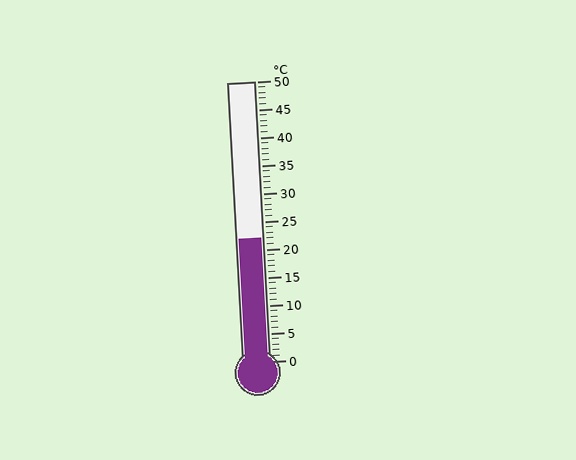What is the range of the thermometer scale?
The thermometer scale ranges from 0°C to 50°C.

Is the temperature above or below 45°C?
The temperature is below 45°C.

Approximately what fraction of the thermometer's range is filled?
The thermometer is filled to approximately 45% of its range.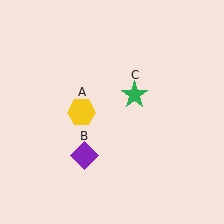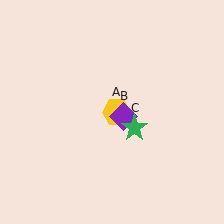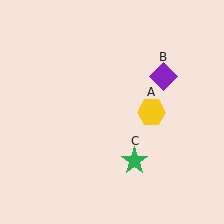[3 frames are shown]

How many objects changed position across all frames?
3 objects changed position: yellow hexagon (object A), purple diamond (object B), green star (object C).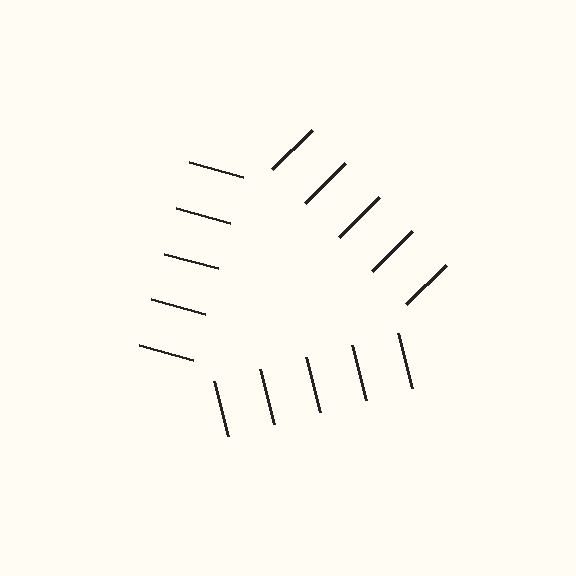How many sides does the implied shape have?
3 sides — the line-ends trace a triangle.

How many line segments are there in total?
15 — 5 along each of the 3 edges.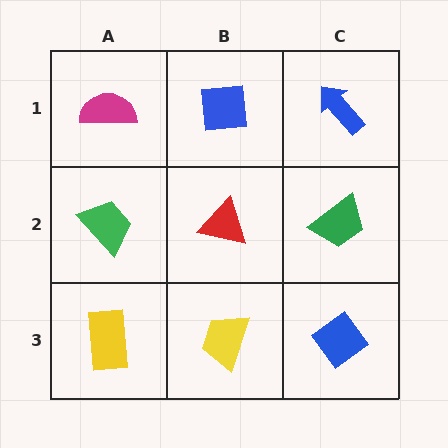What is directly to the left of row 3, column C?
A yellow trapezoid.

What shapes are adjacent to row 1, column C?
A green trapezoid (row 2, column C), a blue square (row 1, column B).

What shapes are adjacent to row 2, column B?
A blue square (row 1, column B), a yellow trapezoid (row 3, column B), a green trapezoid (row 2, column A), a green trapezoid (row 2, column C).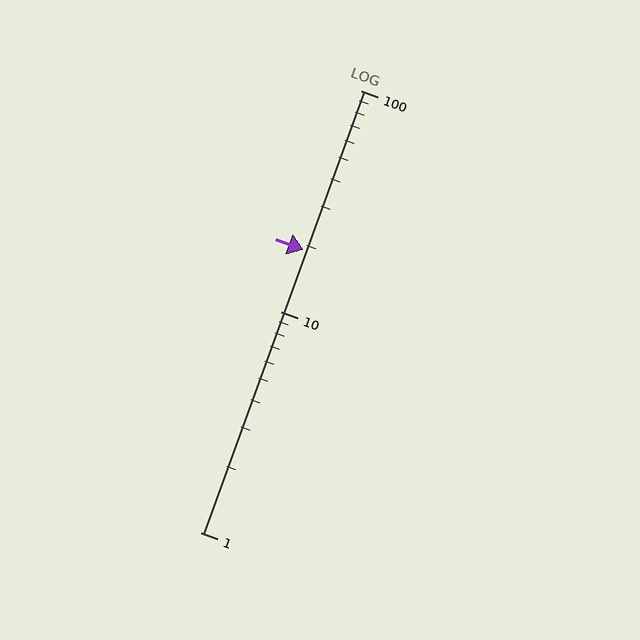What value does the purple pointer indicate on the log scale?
The pointer indicates approximately 19.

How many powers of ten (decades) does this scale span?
The scale spans 2 decades, from 1 to 100.